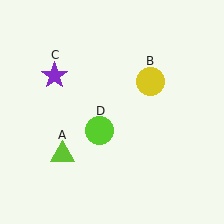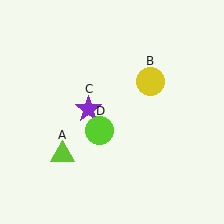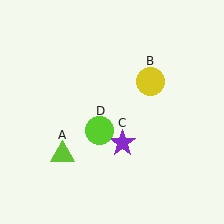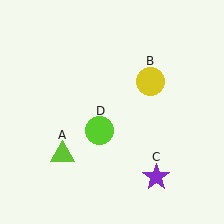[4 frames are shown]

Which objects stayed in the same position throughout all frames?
Lime triangle (object A) and yellow circle (object B) and lime circle (object D) remained stationary.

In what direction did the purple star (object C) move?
The purple star (object C) moved down and to the right.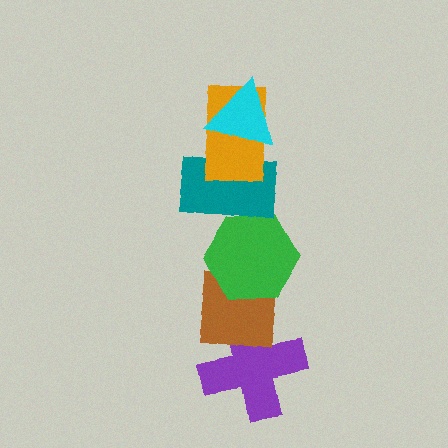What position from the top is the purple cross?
The purple cross is 6th from the top.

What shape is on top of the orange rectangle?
The cyan triangle is on top of the orange rectangle.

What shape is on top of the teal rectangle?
The orange rectangle is on top of the teal rectangle.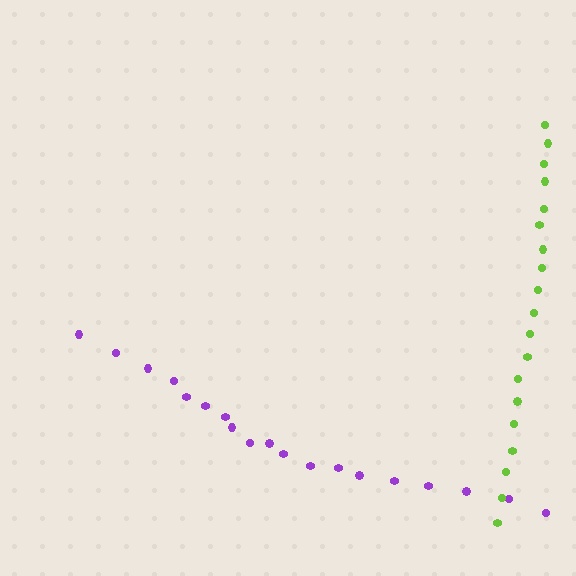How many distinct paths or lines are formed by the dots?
There are 2 distinct paths.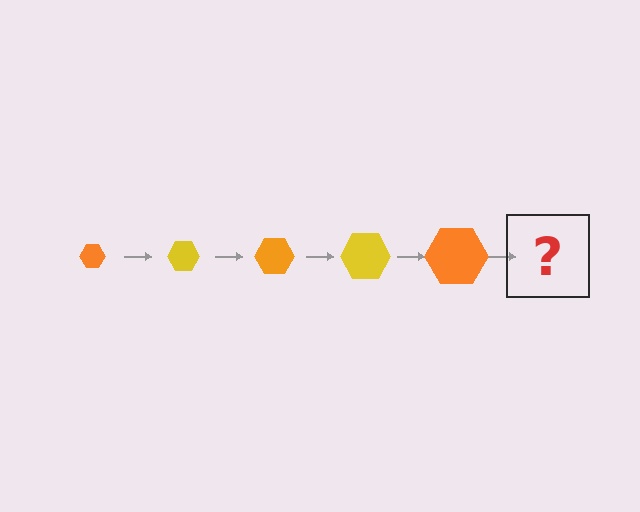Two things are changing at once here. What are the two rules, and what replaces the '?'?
The two rules are that the hexagon grows larger each step and the color cycles through orange and yellow. The '?' should be a yellow hexagon, larger than the previous one.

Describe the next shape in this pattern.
It should be a yellow hexagon, larger than the previous one.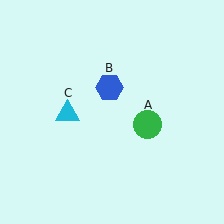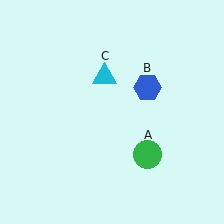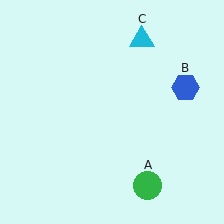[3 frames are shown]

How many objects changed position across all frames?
3 objects changed position: green circle (object A), blue hexagon (object B), cyan triangle (object C).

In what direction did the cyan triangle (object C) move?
The cyan triangle (object C) moved up and to the right.